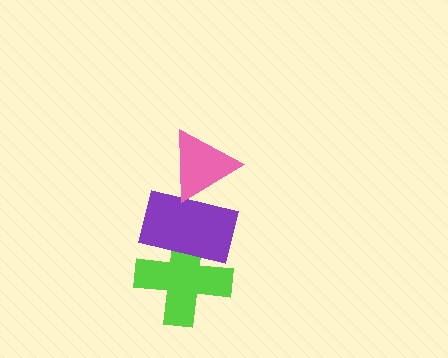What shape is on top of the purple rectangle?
The pink triangle is on top of the purple rectangle.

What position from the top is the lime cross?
The lime cross is 3rd from the top.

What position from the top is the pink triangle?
The pink triangle is 1st from the top.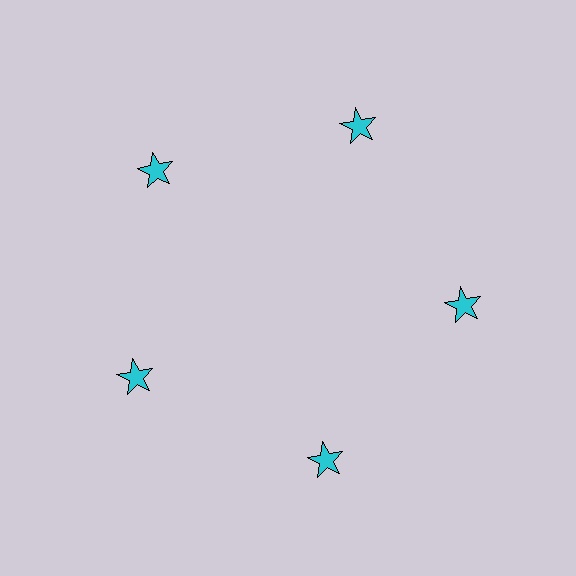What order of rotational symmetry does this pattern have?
This pattern has 5-fold rotational symmetry.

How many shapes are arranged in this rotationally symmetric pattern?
There are 5 shapes, arranged in 5 groups of 1.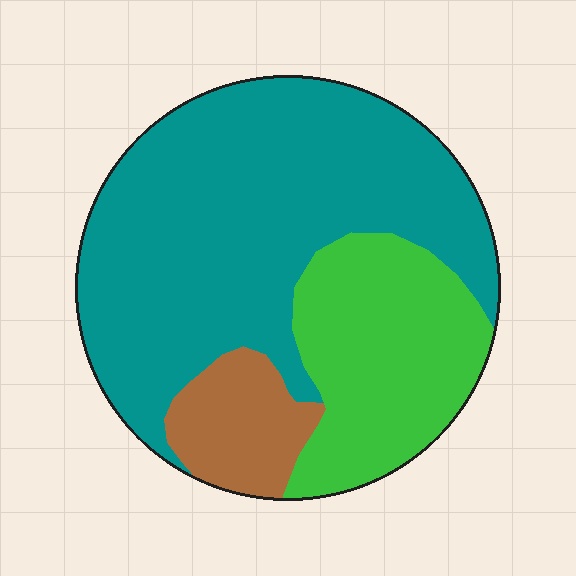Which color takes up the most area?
Teal, at roughly 60%.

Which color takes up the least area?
Brown, at roughly 10%.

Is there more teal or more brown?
Teal.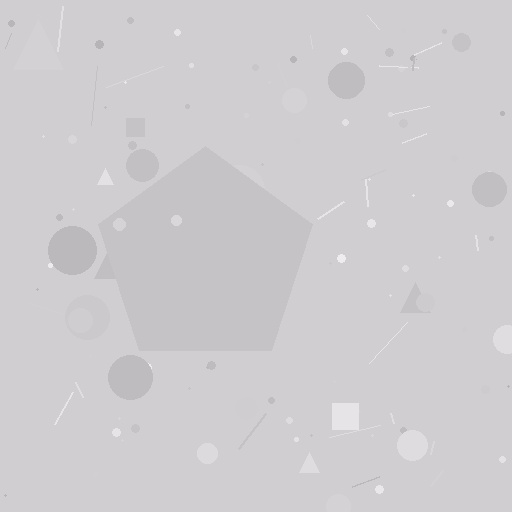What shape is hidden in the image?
A pentagon is hidden in the image.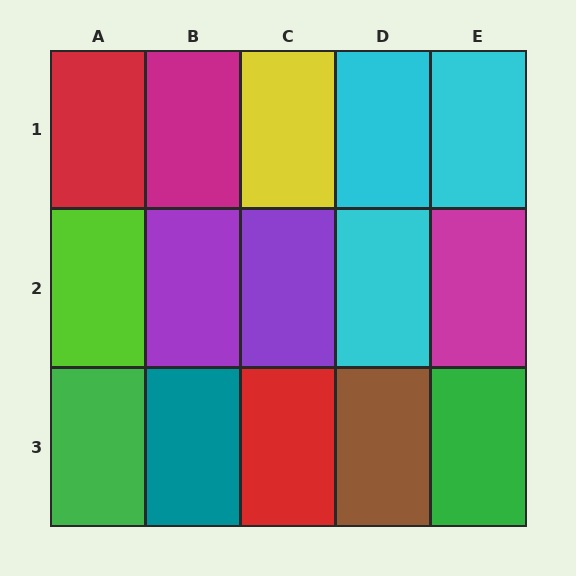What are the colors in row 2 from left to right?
Lime, purple, purple, cyan, magenta.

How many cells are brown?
1 cell is brown.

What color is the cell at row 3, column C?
Red.